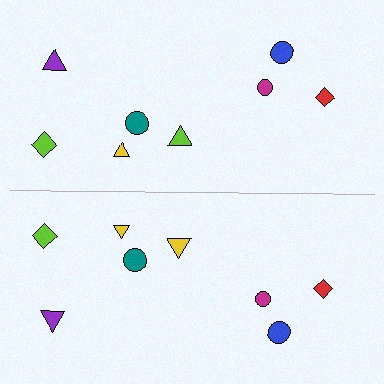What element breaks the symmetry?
The yellow triangle on the bottom side breaks the symmetry — its mirror counterpart is lime.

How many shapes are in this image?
There are 16 shapes in this image.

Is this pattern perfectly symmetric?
No, the pattern is not perfectly symmetric. The yellow triangle on the bottom side breaks the symmetry — its mirror counterpart is lime.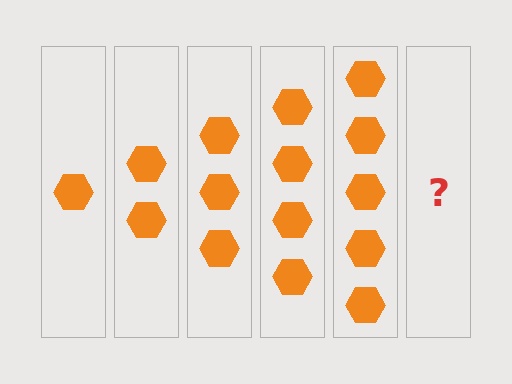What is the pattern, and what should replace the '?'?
The pattern is that each step adds one more hexagon. The '?' should be 6 hexagons.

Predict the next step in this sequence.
The next step is 6 hexagons.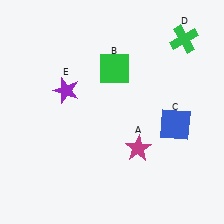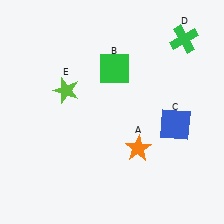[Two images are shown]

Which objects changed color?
A changed from magenta to orange. E changed from purple to lime.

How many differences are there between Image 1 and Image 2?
There are 2 differences between the two images.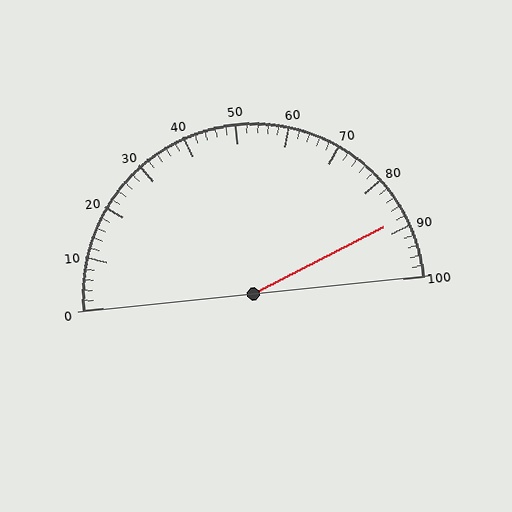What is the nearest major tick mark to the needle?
The nearest major tick mark is 90.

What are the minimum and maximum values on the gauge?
The gauge ranges from 0 to 100.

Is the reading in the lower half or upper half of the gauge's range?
The reading is in the upper half of the range (0 to 100).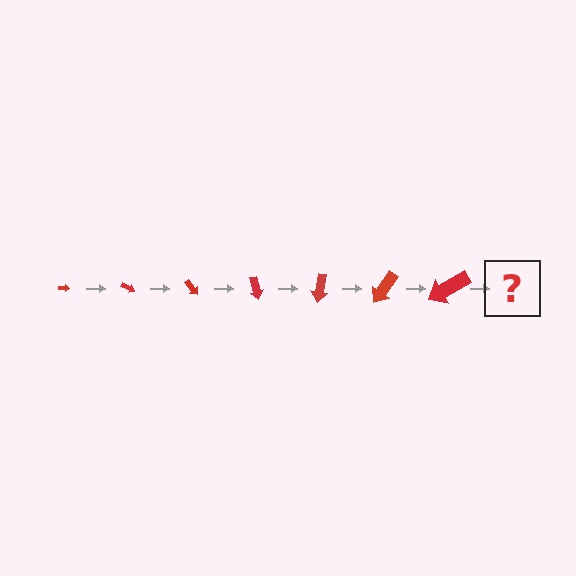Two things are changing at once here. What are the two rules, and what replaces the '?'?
The two rules are that the arrow grows larger each step and it rotates 25 degrees each step. The '?' should be an arrow, larger than the previous one and rotated 175 degrees from the start.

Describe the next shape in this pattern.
It should be an arrow, larger than the previous one and rotated 175 degrees from the start.